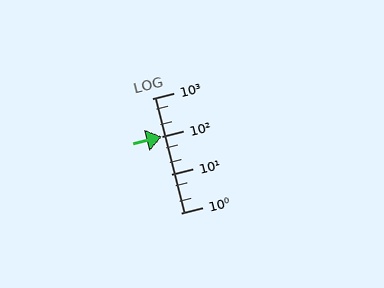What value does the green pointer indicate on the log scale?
The pointer indicates approximately 97.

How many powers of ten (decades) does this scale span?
The scale spans 3 decades, from 1 to 1000.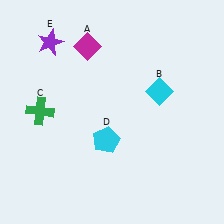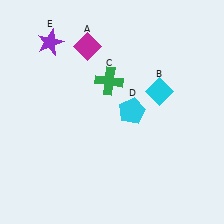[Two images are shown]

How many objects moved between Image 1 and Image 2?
2 objects moved between the two images.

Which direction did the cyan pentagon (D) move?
The cyan pentagon (D) moved up.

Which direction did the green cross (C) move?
The green cross (C) moved right.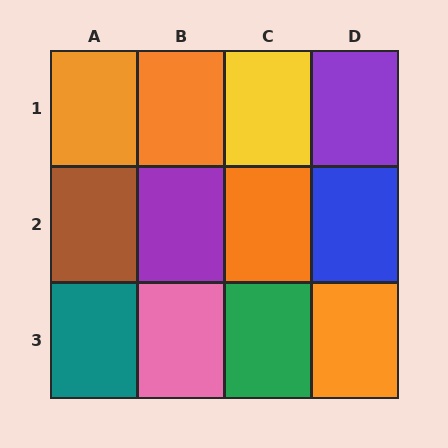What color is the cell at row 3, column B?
Pink.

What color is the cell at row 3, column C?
Green.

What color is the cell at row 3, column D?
Orange.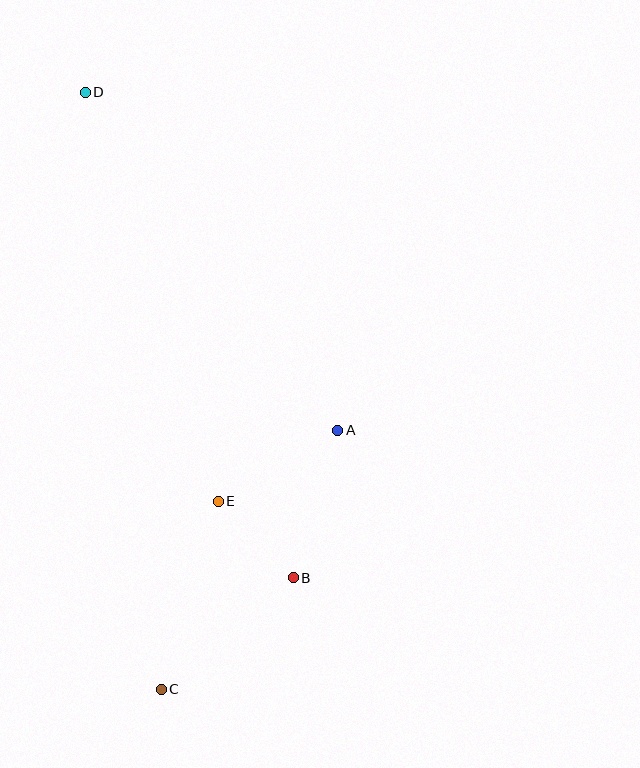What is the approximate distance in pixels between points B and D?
The distance between B and D is approximately 528 pixels.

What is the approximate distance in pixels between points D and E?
The distance between D and E is approximately 430 pixels.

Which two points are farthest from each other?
Points C and D are farthest from each other.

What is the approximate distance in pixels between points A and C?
The distance between A and C is approximately 313 pixels.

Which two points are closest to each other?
Points B and E are closest to each other.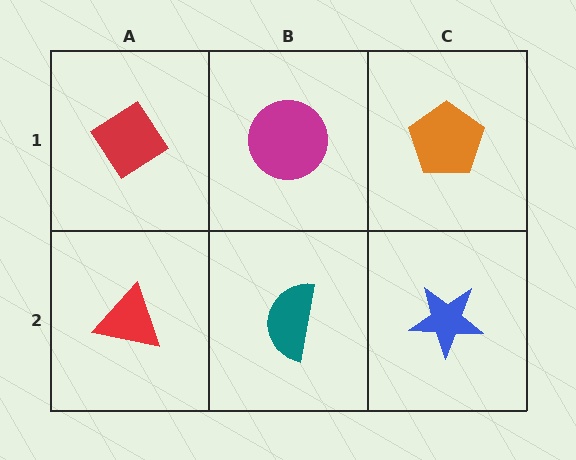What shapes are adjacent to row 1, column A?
A red triangle (row 2, column A), a magenta circle (row 1, column B).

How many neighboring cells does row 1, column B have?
3.